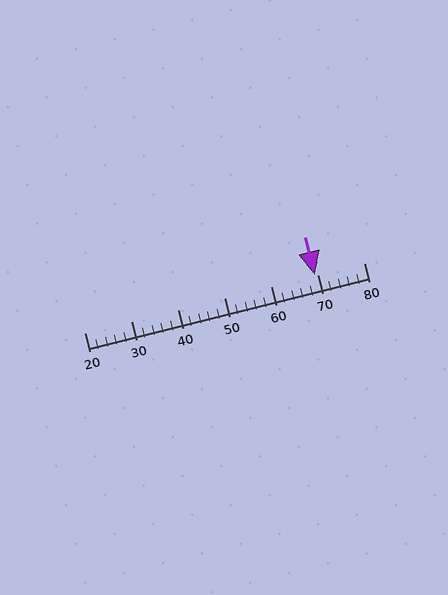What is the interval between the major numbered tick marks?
The major tick marks are spaced 10 units apart.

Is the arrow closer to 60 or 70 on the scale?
The arrow is closer to 70.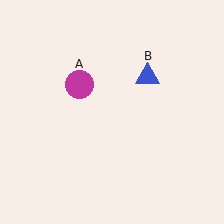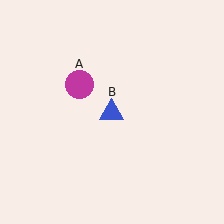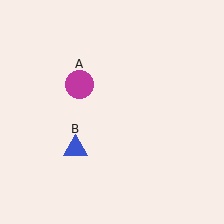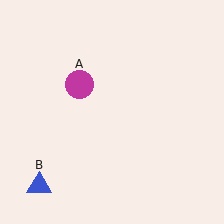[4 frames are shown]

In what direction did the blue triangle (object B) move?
The blue triangle (object B) moved down and to the left.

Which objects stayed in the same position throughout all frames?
Magenta circle (object A) remained stationary.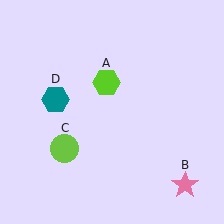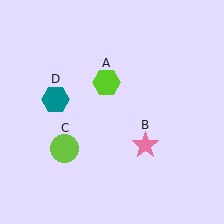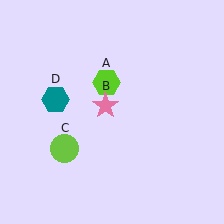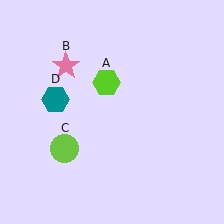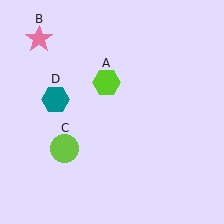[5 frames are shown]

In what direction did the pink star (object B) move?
The pink star (object B) moved up and to the left.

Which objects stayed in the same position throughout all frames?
Lime hexagon (object A) and lime circle (object C) and teal hexagon (object D) remained stationary.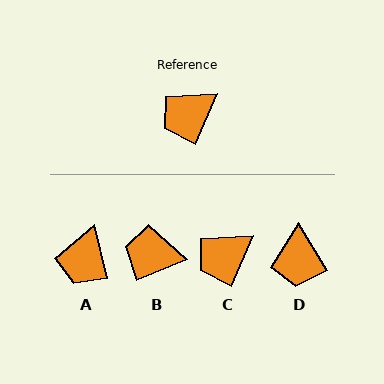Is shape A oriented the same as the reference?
No, it is off by about 37 degrees.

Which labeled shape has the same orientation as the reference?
C.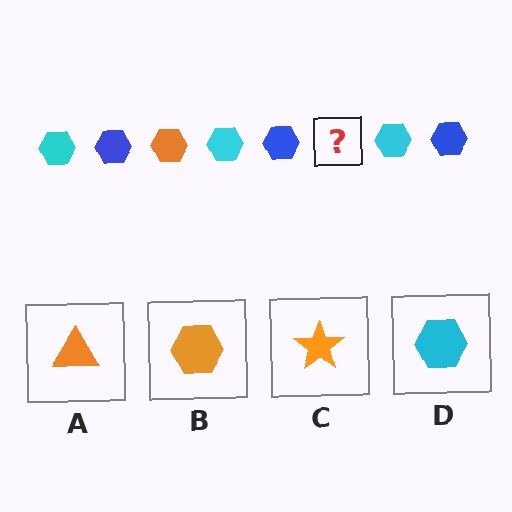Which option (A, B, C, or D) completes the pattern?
B.